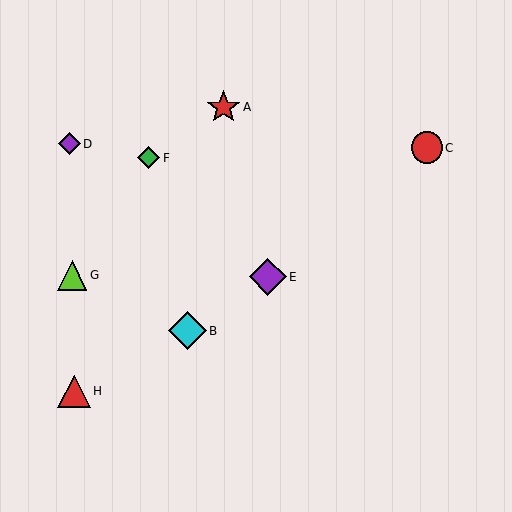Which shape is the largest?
The cyan diamond (labeled B) is the largest.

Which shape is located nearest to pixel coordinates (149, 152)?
The green diamond (labeled F) at (149, 158) is nearest to that location.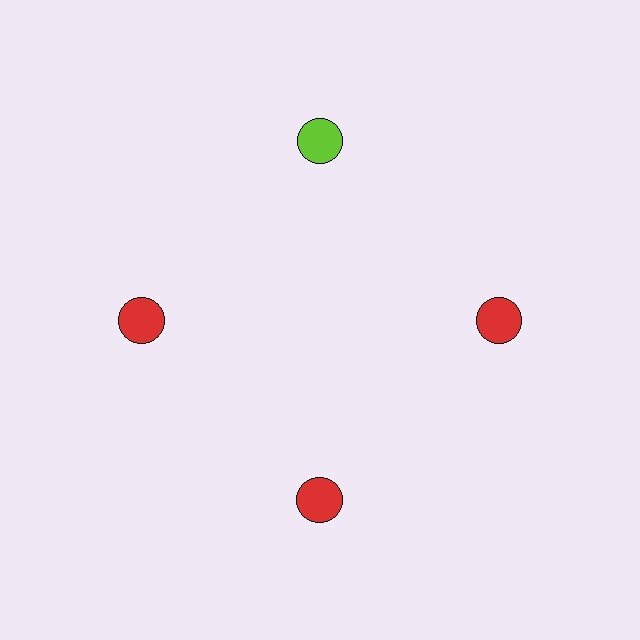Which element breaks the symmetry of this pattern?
The lime circle at roughly the 12 o'clock position breaks the symmetry. All other shapes are red circles.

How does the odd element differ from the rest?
It has a different color: lime instead of red.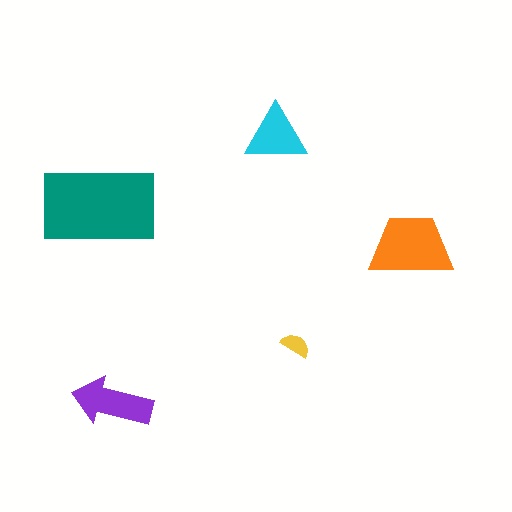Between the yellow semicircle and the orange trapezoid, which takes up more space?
The orange trapezoid.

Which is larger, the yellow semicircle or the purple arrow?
The purple arrow.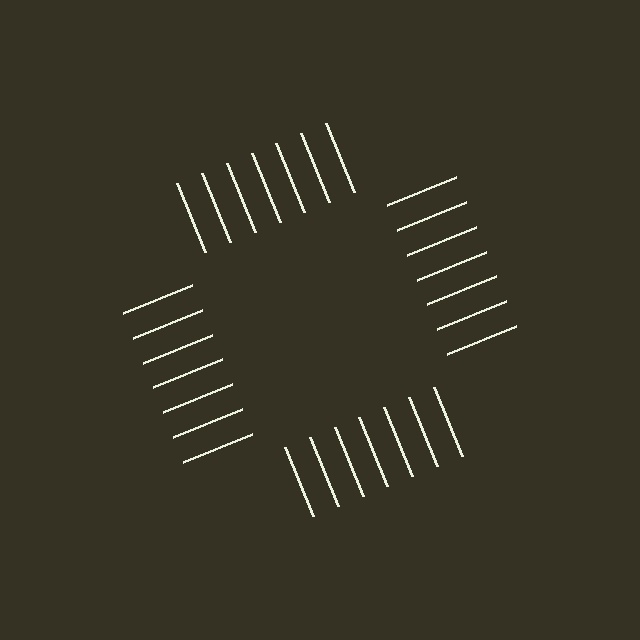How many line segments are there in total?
28 — 7 along each of the 4 edges.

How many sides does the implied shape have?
4 sides — the line-ends trace a square.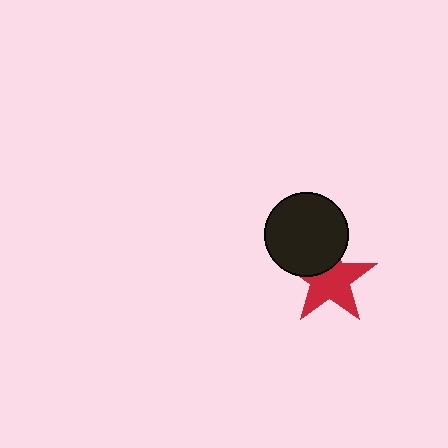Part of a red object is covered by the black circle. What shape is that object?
It is a star.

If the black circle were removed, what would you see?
You would see the complete red star.